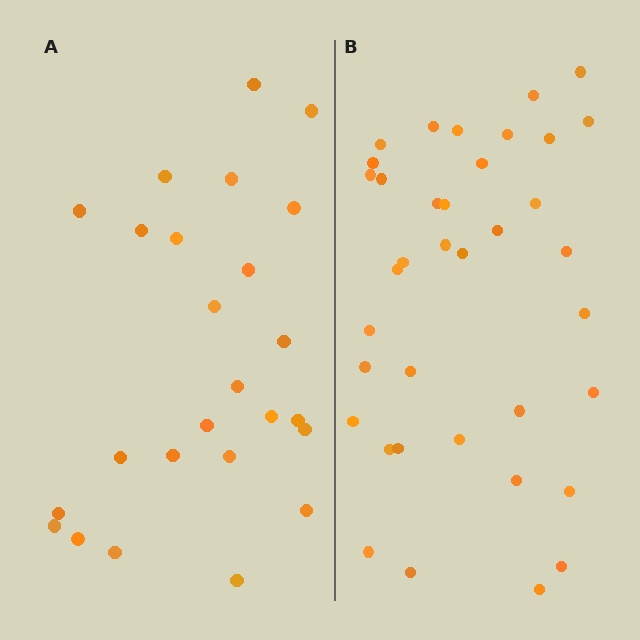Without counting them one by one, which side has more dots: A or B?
Region B (the right region) has more dots.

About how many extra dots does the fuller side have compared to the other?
Region B has roughly 12 or so more dots than region A.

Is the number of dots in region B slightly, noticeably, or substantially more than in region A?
Region B has substantially more. The ratio is roughly 1.5 to 1.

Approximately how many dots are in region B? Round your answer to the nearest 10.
About 40 dots. (The exact count is 37, which rounds to 40.)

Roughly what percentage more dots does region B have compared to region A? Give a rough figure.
About 50% more.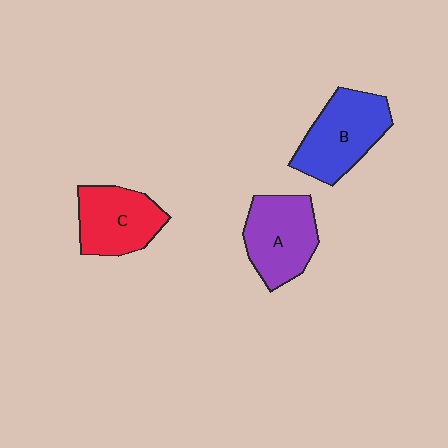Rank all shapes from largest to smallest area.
From largest to smallest: B (blue), A (purple), C (red).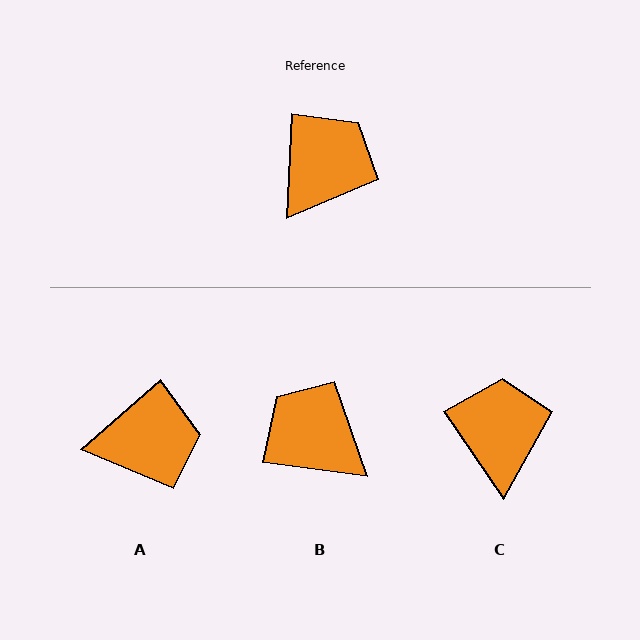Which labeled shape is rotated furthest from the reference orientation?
B, about 86 degrees away.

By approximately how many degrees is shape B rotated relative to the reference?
Approximately 86 degrees counter-clockwise.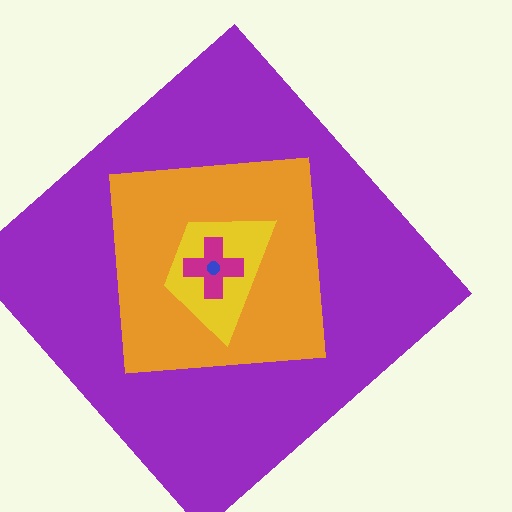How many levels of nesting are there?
5.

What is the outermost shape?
The purple diamond.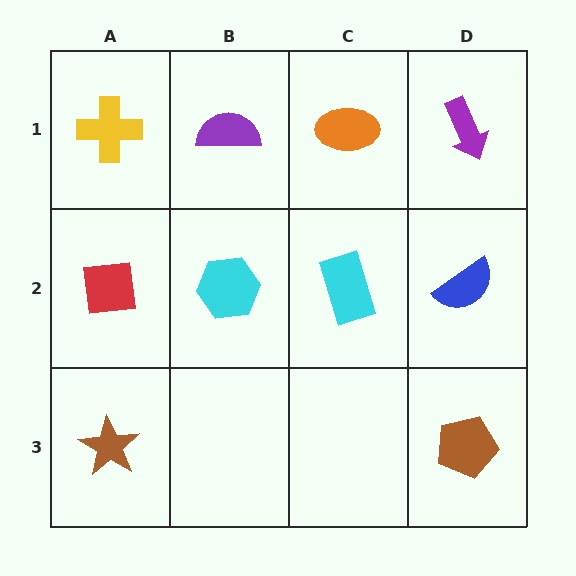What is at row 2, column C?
A cyan rectangle.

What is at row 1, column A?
A yellow cross.